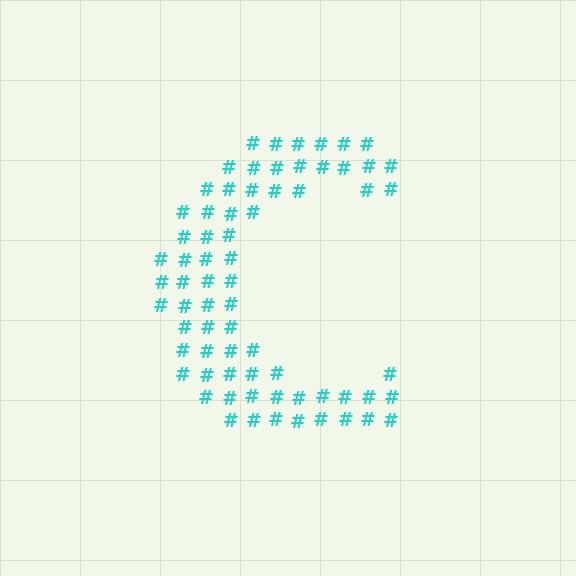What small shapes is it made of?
It is made of small hash symbols.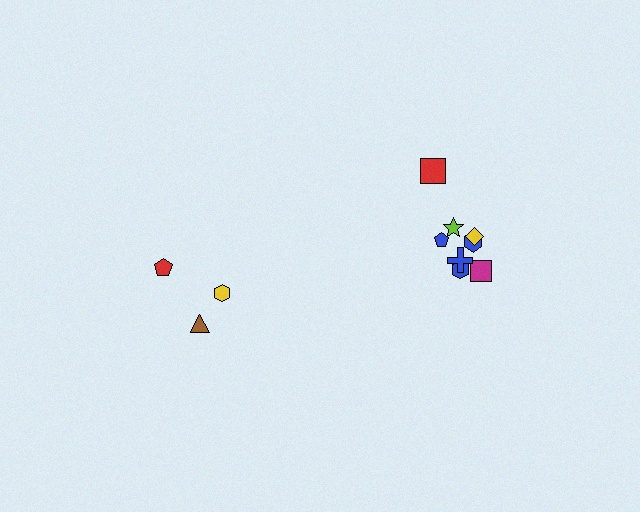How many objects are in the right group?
There are 8 objects.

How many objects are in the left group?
There are 3 objects.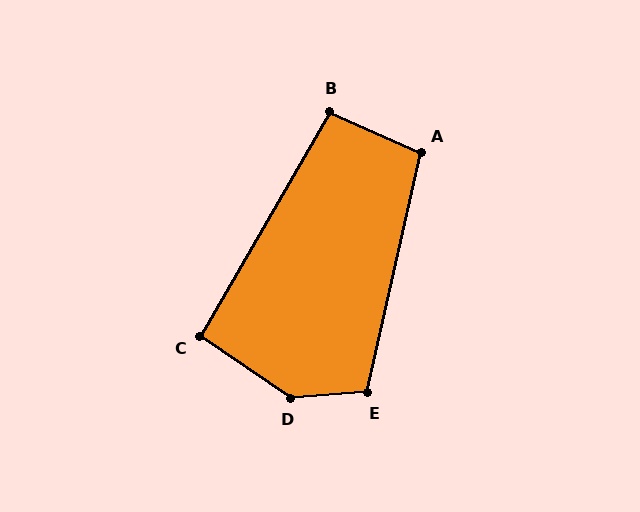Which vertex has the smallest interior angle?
C, at approximately 94 degrees.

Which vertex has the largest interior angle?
D, at approximately 142 degrees.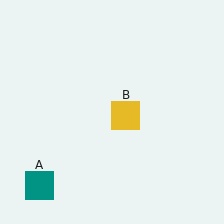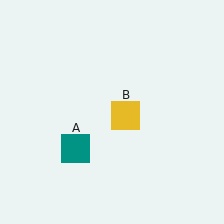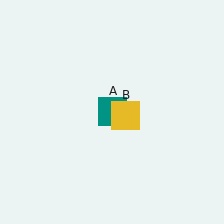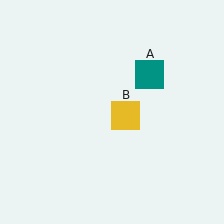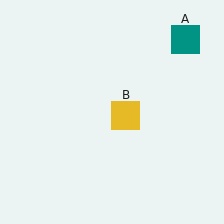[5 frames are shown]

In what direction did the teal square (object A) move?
The teal square (object A) moved up and to the right.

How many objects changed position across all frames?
1 object changed position: teal square (object A).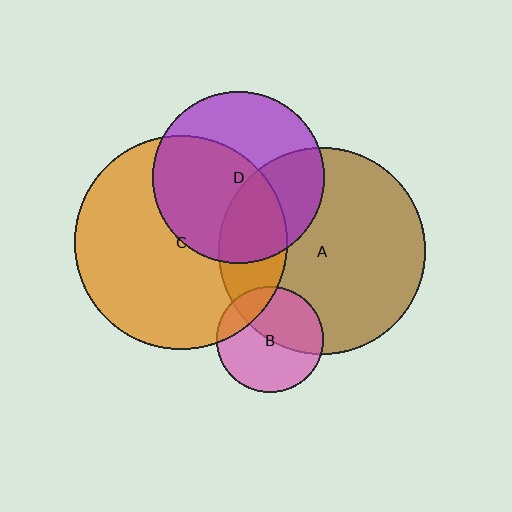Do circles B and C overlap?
Yes.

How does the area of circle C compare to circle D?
Approximately 1.5 times.